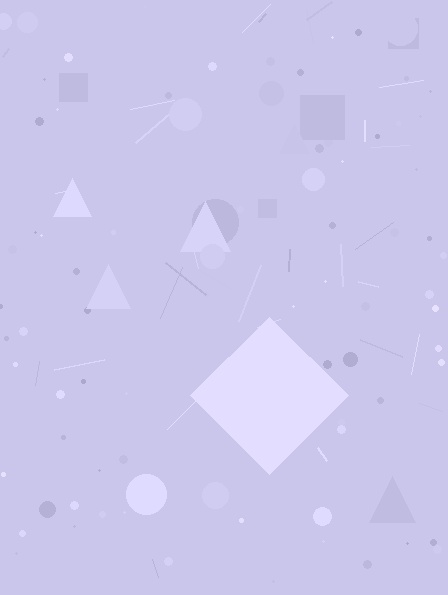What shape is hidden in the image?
A diamond is hidden in the image.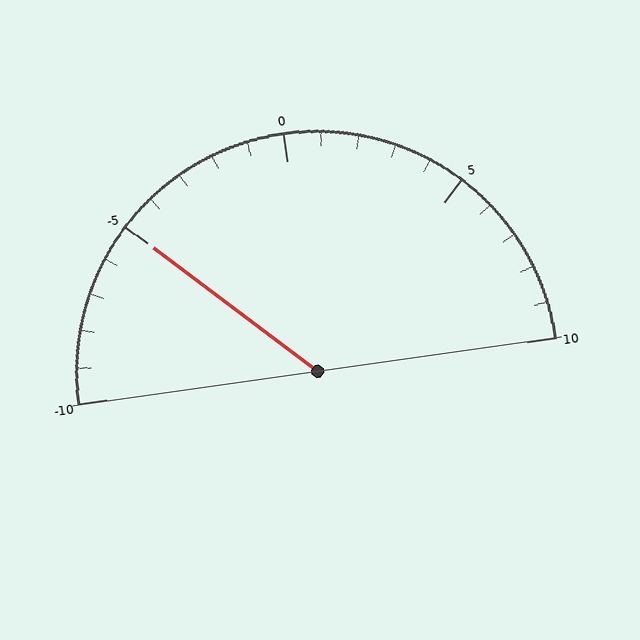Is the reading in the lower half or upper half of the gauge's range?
The reading is in the lower half of the range (-10 to 10).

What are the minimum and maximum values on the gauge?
The gauge ranges from -10 to 10.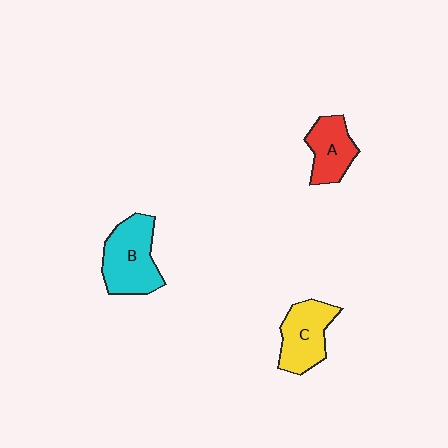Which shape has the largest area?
Shape B (cyan).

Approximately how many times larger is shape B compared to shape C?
Approximately 1.2 times.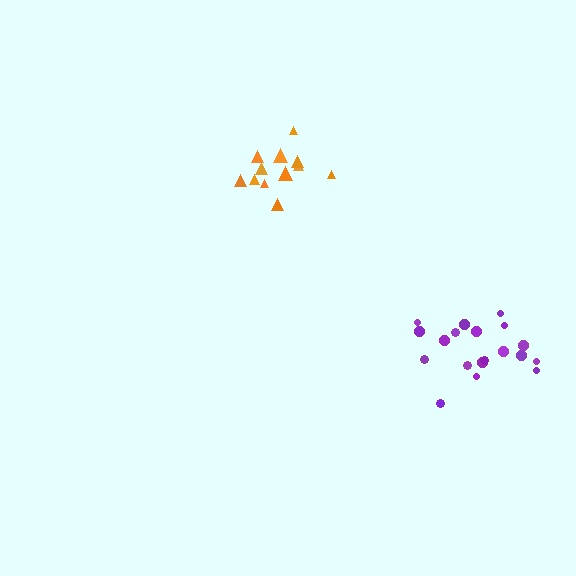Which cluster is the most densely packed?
Orange.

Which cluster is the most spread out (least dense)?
Purple.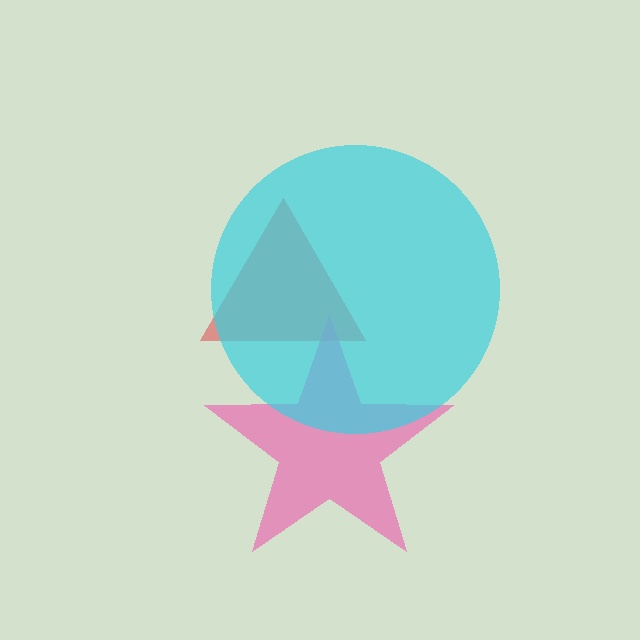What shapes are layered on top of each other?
The layered shapes are: a red triangle, a pink star, a cyan circle.